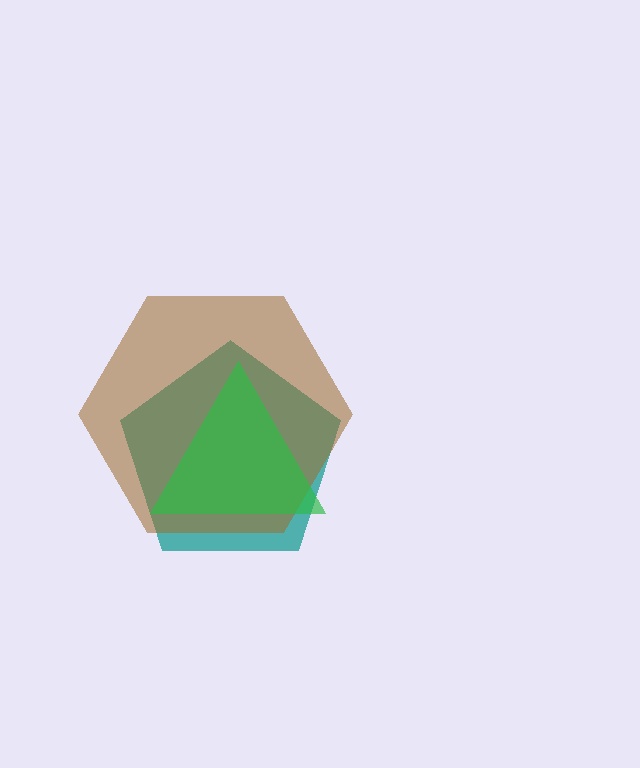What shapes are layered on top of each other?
The layered shapes are: a teal pentagon, a brown hexagon, a green triangle.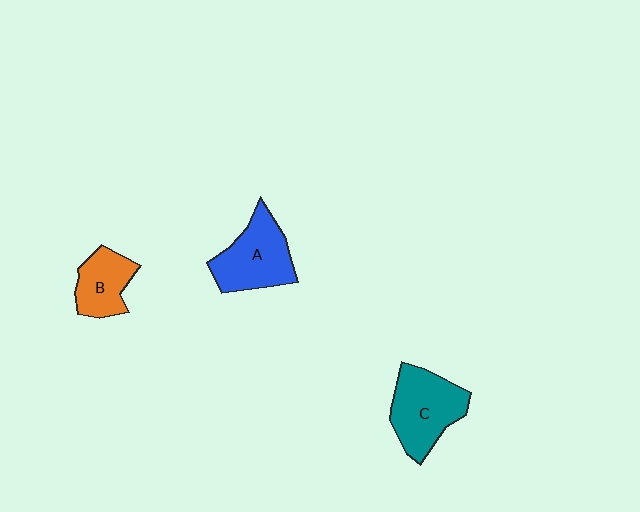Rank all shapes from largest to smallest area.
From largest to smallest: C (teal), A (blue), B (orange).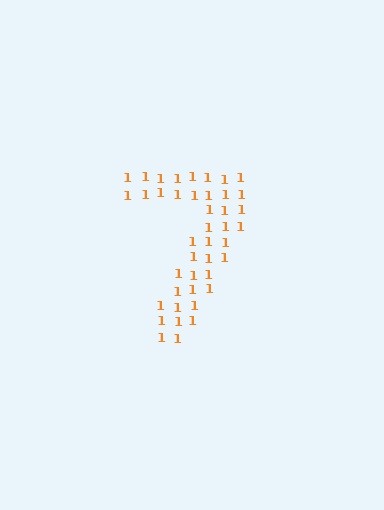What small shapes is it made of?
It is made of small digit 1's.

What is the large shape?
The large shape is the digit 7.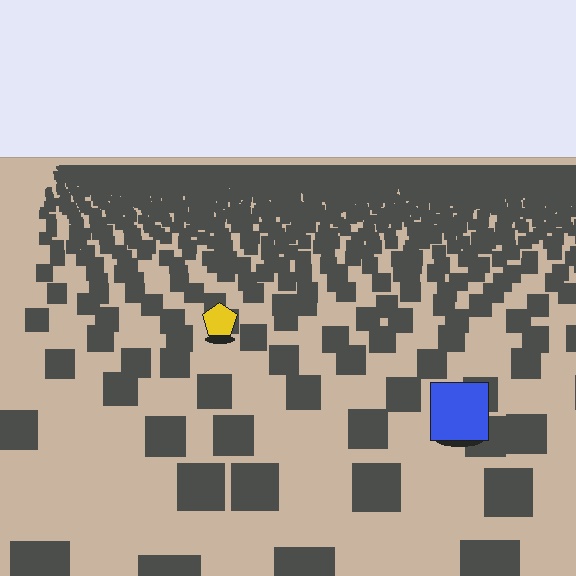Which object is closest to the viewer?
The blue square is closest. The texture marks near it are larger and more spread out.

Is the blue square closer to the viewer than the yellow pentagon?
Yes. The blue square is closer — you can tell from the texture gradient: the ground texture is coarser near it.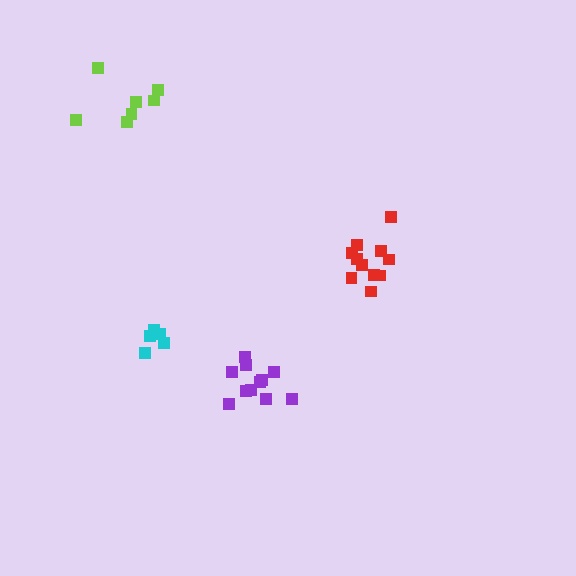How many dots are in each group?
Group 1: 11 dots, Group 2: 11 dots, Group 3: 7 dots, Group 4: 5 dots (34 total).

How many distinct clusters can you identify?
There are 4 distinct clusters.